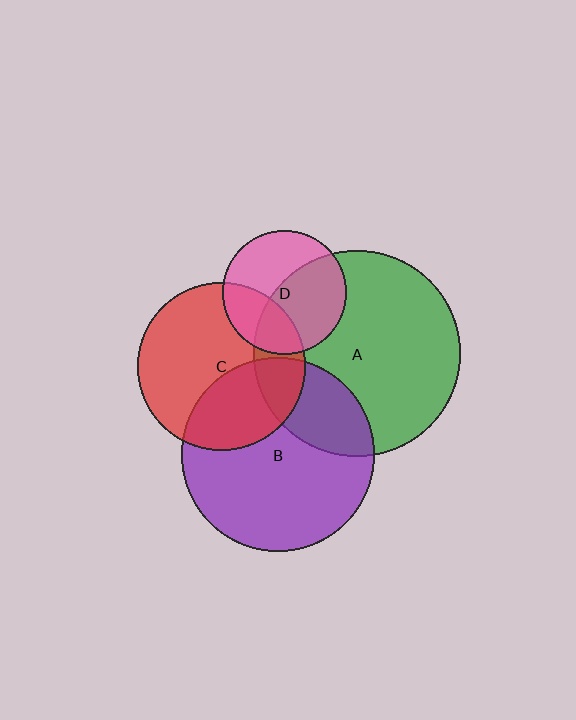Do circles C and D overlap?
Yes.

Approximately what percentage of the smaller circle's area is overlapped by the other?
Approximately 30%.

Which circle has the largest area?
Circle A (green).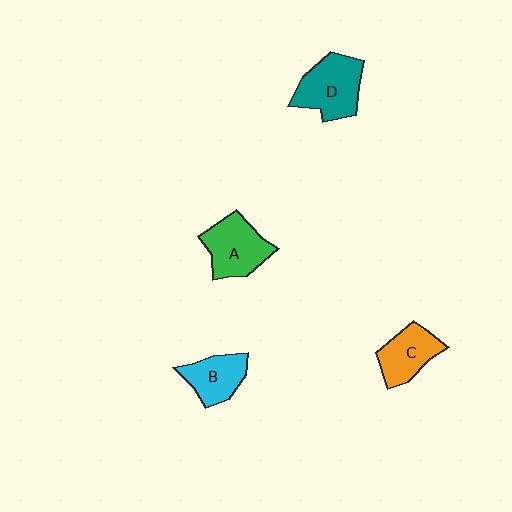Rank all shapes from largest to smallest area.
From largest to smallest: D (teal), A (green), C (orange), B (cyan).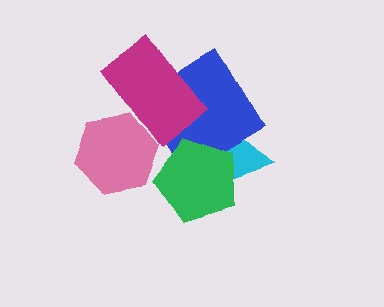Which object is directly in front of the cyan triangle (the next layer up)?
The blue diamond is directly in front of the cyan triangle.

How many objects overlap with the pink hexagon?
1 object overlaps with the pink hexagon.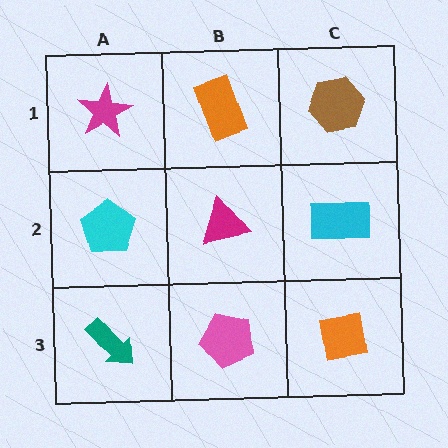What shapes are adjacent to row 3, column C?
A cyan rectangle (row 2, column C), a pink pentagon (row 3, column B).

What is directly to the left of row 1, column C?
An orange rectangle.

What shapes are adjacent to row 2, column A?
A magenta star (row 1, column A), a teal arrow (row 3, column A), a magenta triangle (row 2, column B).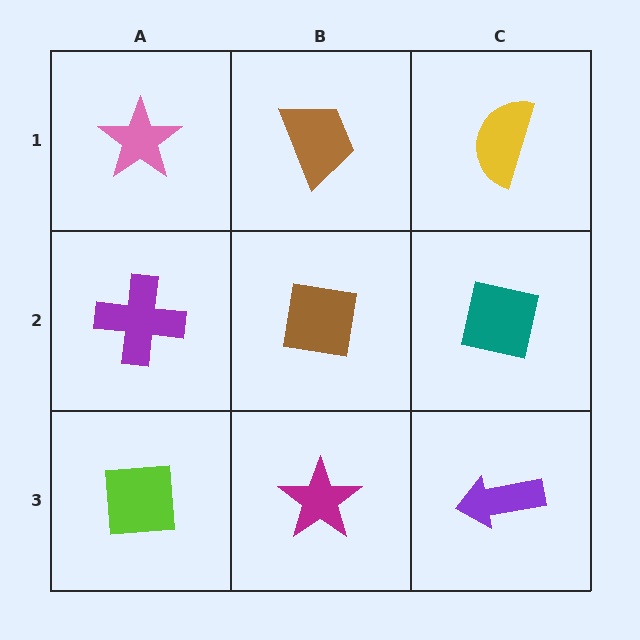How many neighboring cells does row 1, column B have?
3.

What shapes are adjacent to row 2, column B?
A brown trapezoid (row 1, column B), a magenta star (row 3, column B), a purple cross (row 2, column A), a teal square (row 2, column C).